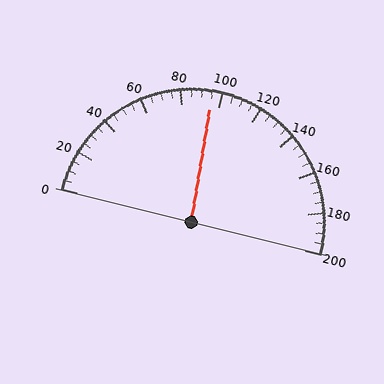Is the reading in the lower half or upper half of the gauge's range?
The reading is in the lower half of the range (0 to 200).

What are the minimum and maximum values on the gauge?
The gauge ranges from 0 to 200.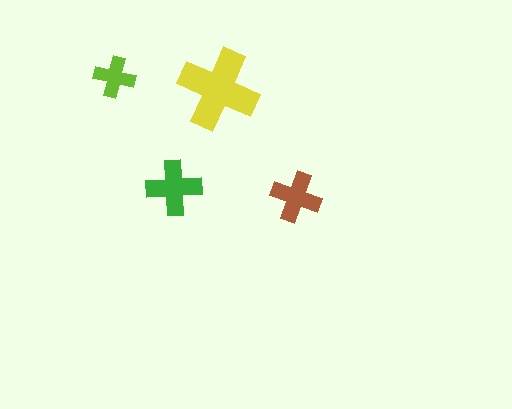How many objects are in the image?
There are 4 objects in the image.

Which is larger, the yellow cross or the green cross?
The yellow one.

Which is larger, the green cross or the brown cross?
The green one.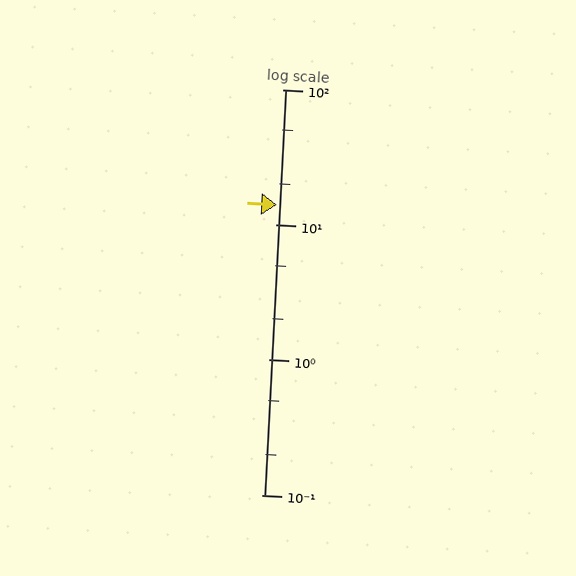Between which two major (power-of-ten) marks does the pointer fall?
The pointer is between 10 and 100.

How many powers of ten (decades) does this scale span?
The scale spans 3 decades, from 0.1 to 100.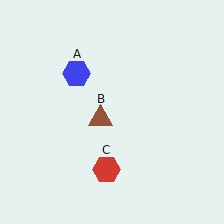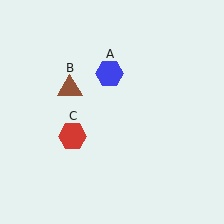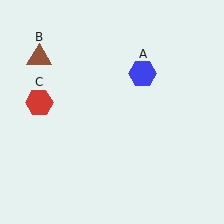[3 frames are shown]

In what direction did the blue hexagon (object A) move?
The blue hexagon (object A) moved right.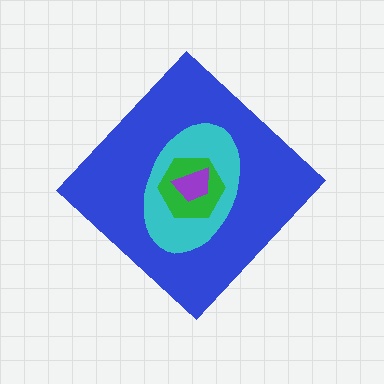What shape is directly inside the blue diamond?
The cyan ellipse.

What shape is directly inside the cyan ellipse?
The green hexagon.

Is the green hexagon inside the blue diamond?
Yes.